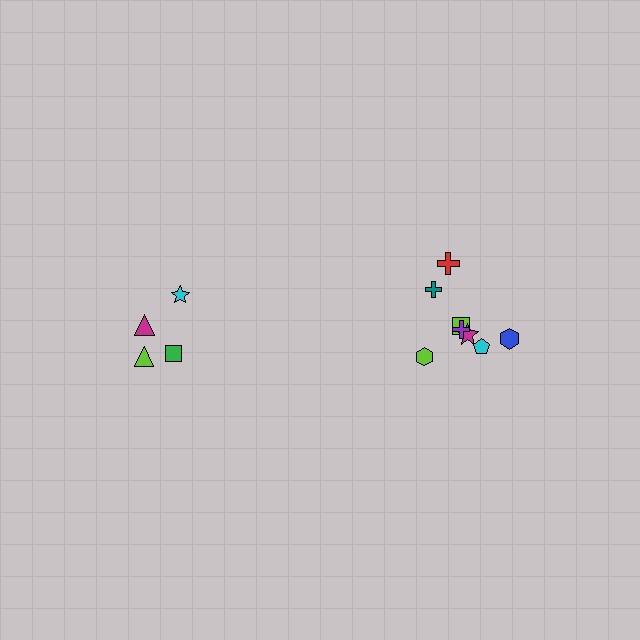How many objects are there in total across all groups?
There are 12 objects.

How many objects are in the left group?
There are 4 objects.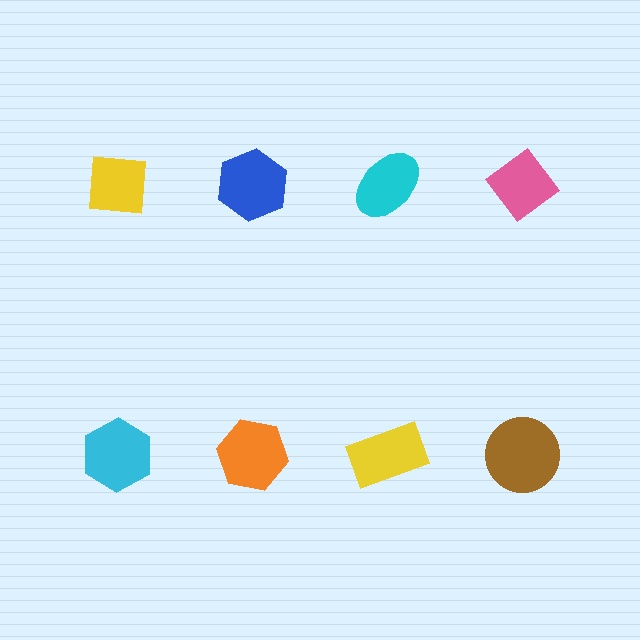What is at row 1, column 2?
A blue hexagon.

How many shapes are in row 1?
4 shapes.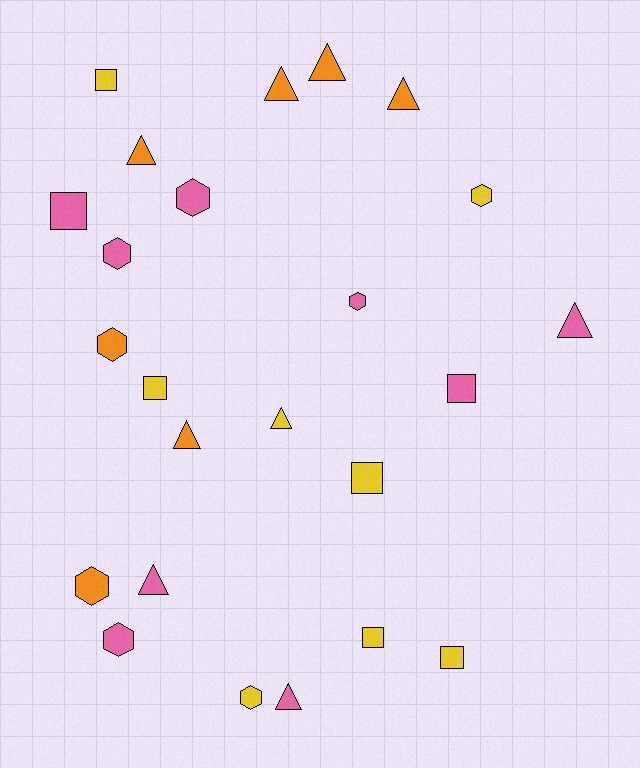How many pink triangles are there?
There are 3 pink triangles.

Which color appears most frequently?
Pink, with 9 objects.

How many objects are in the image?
There are 24 objects.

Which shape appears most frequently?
Triangle, with 9 objects.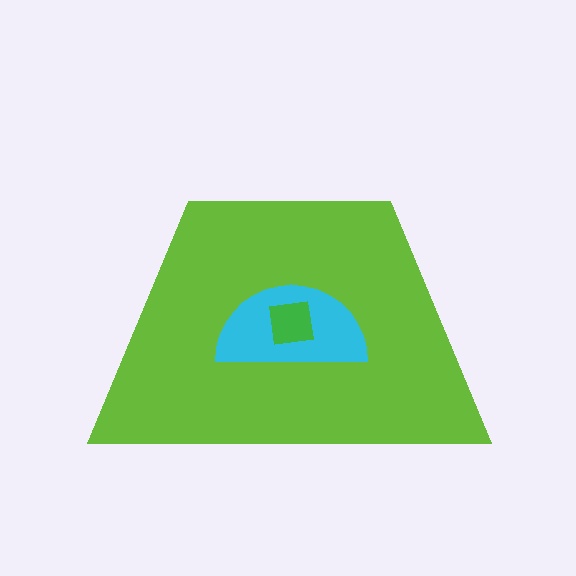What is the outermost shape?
The lime trapezoid.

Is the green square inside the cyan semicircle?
Yes.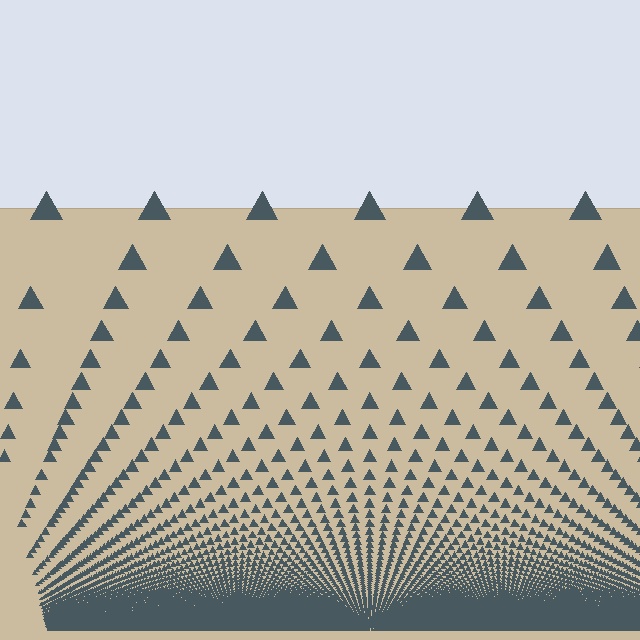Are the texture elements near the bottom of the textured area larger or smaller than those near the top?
Smaller. The gradient is inverted — elements near the bottom are smaller and denser.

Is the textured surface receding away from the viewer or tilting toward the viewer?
The surface appears to tilt toward the viewer. Texture elements get larger and sparser toward the top.